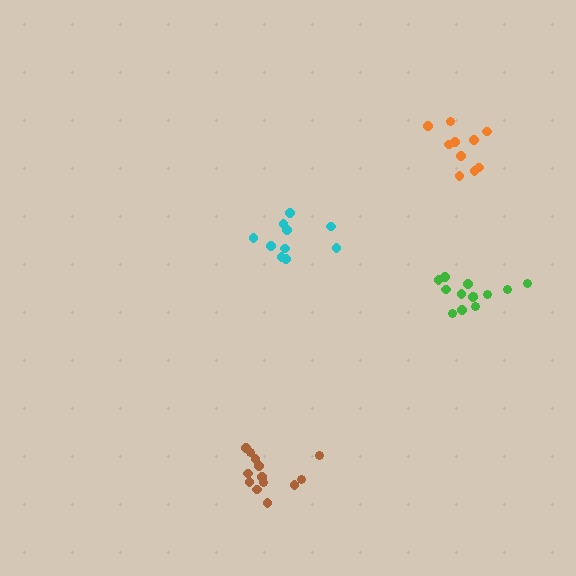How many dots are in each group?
Group 1: 10 dots, Group 2: 13 dots, Group 3: 13 dots, Group 4: 10 dots (46 total).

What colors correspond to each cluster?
The clusters are colored: cyan, brown, green, orange.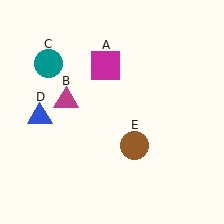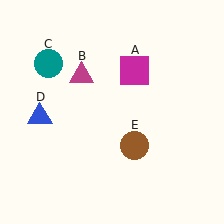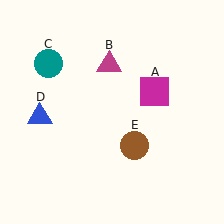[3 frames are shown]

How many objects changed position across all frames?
2 objects changed position: magenta square (object A), magenta triangle (object B).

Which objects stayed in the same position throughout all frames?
Teal circle (object C) and blue triangle (object D) and brown circle (object E) remained stationary.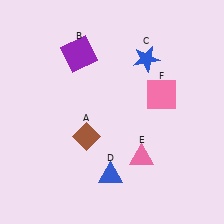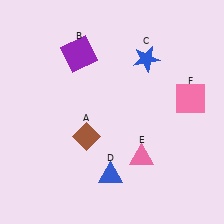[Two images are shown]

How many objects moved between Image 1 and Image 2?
1 object moved between the two images.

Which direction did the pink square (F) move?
The pink square (F) moved right.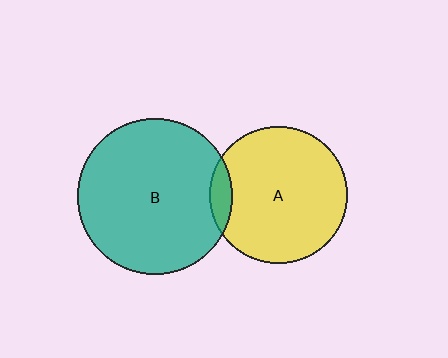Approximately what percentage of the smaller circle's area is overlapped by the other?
Approximately 10%.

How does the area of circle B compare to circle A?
Approximately 1.3 times.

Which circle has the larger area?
Circle B (teal).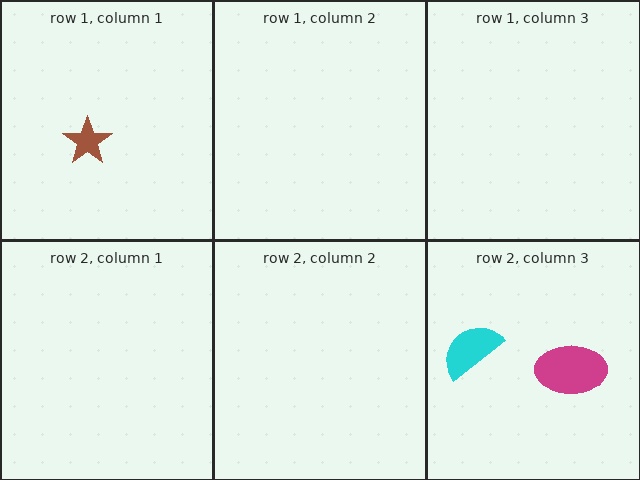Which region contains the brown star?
The row 1, column 1 region.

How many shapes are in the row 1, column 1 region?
1.